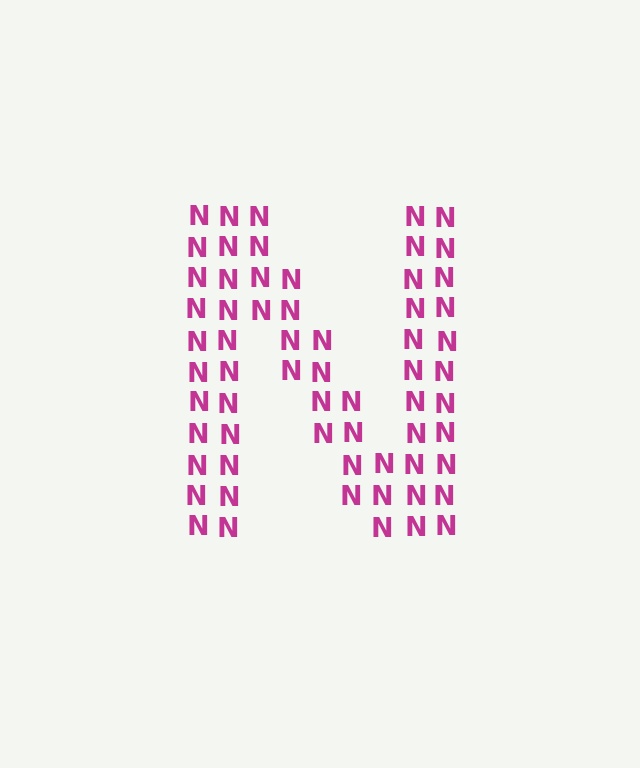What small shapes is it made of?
It is made of small letter N's.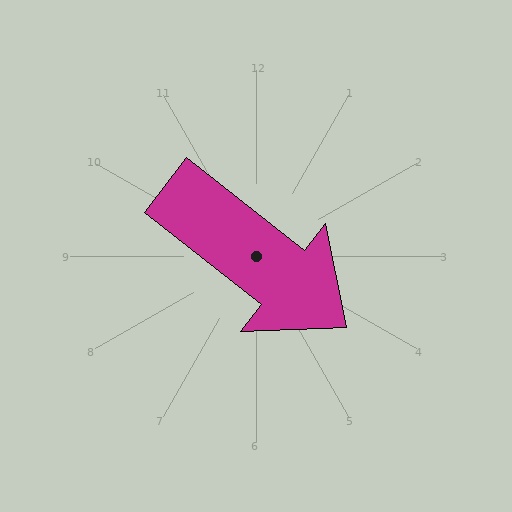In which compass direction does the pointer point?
Southeast.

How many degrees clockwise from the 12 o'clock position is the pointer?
Approximately 128 degrees.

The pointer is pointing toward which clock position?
Roughly 4 o'clock.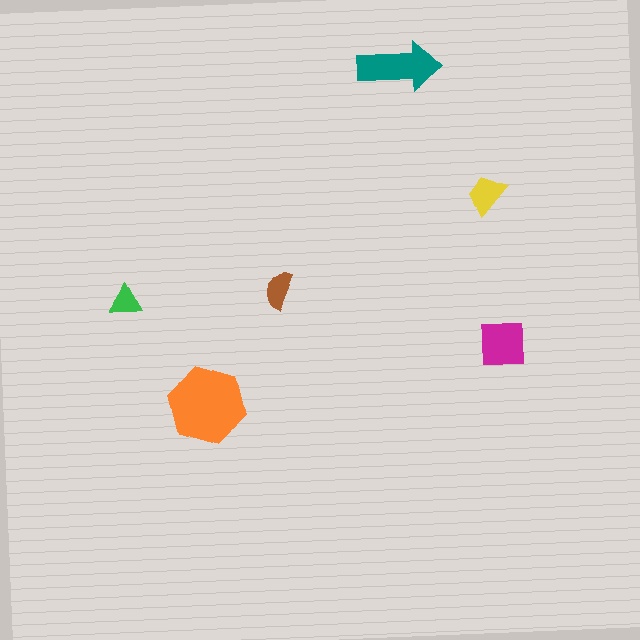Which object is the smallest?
The green triangle.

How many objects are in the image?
There are 6 objects in the image.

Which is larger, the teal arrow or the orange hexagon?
The orange hexagon.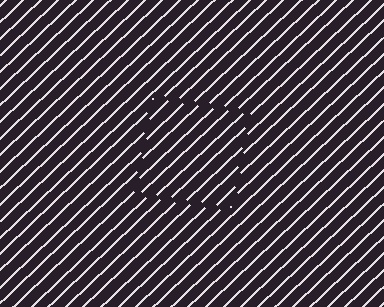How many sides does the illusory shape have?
4 sides — the line-ends trace a square.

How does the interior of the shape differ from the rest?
The interior of the shape contains the same grating, shifted by half a period — the contour is defined by the phase discontinuity where line-ends from the inner and outer gratings abut.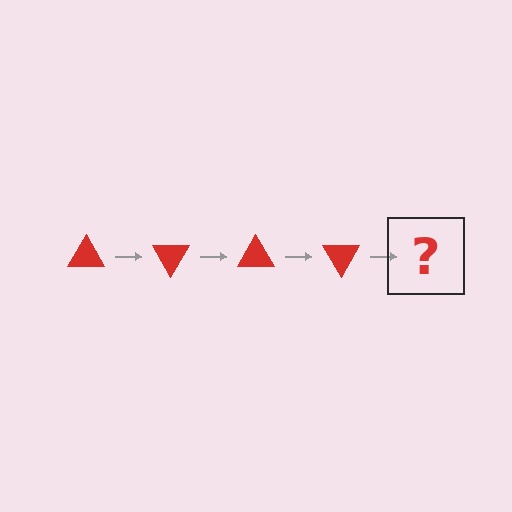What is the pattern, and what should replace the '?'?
The pattern is that the triangle rotates 60 degrees each step. The '?' should be a red triangle rotated 240 degrees.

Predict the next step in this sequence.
The next step is a red triangle rotated 240 degrees.